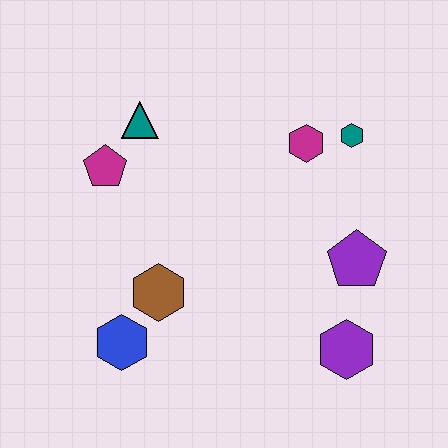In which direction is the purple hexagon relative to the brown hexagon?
The purple hexagon is to the right of the brown hexagon.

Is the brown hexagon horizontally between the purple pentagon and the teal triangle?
Yes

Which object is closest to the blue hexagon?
The brown hexagon is closest to the blue hexagon.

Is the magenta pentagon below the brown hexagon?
No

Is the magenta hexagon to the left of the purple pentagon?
Yes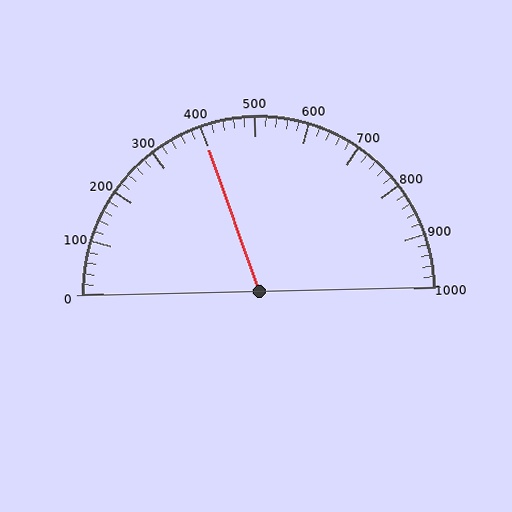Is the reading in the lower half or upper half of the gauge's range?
The reading is in the lower half of the range (0 to 1000).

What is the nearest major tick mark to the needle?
The nearest major tick mark is 400.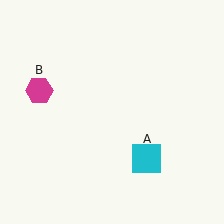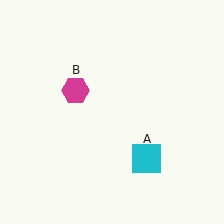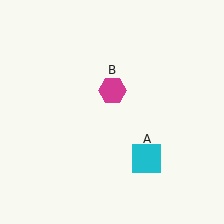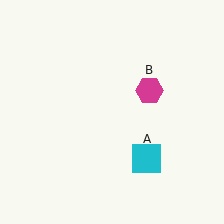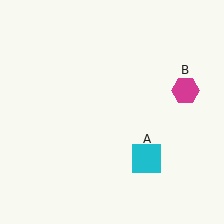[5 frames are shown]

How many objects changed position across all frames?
1 object changed position: magenta hexagon (object B).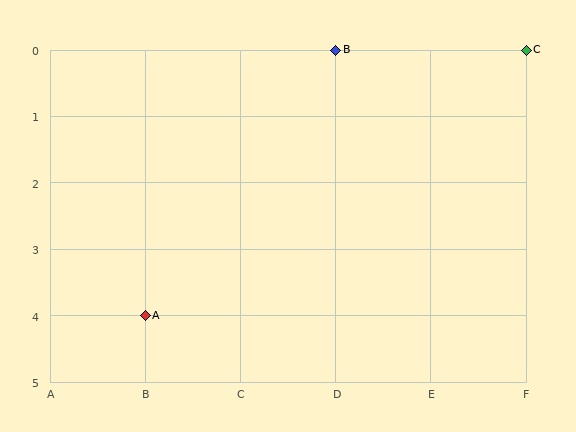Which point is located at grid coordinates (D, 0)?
Point B is at (D, 0).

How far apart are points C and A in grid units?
Points C and A are 4 columns and 4 rows apart (about 5.7 grid units diagonally).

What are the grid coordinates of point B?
Point B is at grid coordinates (D, 0).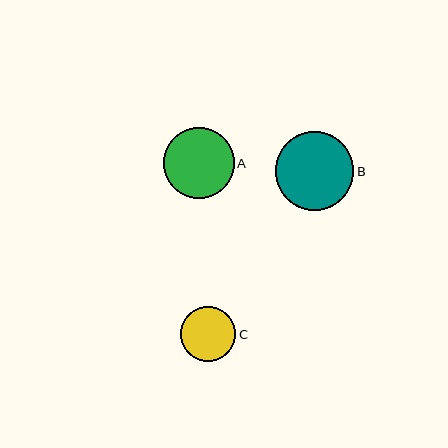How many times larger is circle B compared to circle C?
Circle B is approximately 1.4 times the size of circle C.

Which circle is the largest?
Circle B is the largest with a size of approximately 78 pixels.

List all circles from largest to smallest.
From largest to smallest: B, A, C.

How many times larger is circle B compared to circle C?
Circle B is approximately 1.4 times the size of circle C.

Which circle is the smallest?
Circle C is the smallest with a size of approximately 55 pixels.